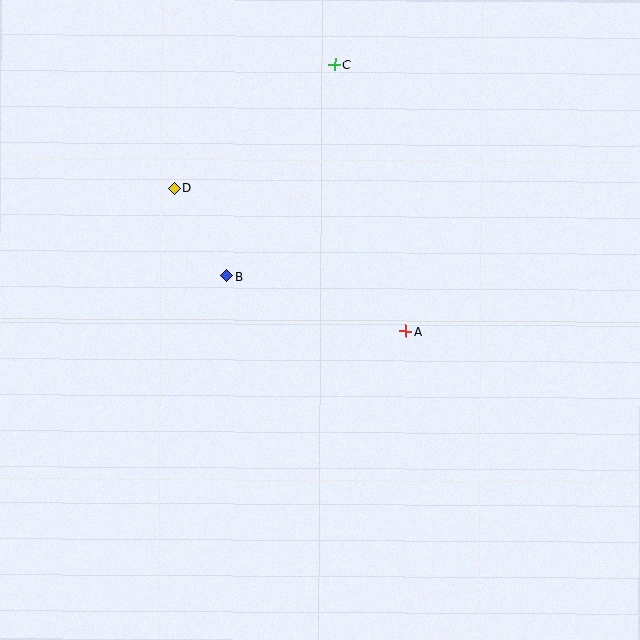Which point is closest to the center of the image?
Point A at (406, 331) is closest to the center.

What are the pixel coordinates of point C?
Point C is at (335, 65).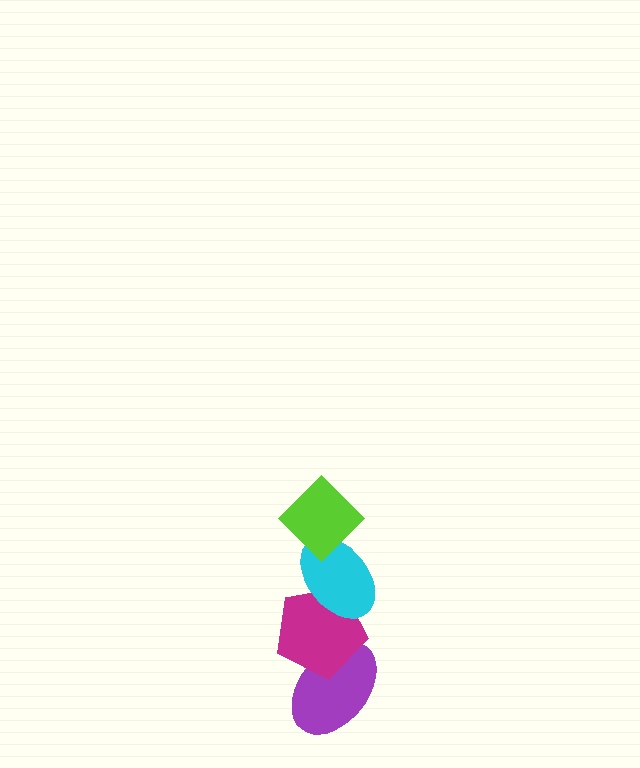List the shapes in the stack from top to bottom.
From top to bottom: the lime diamond, the cyan ellipse, the magenta pentagon, the purple ellipse.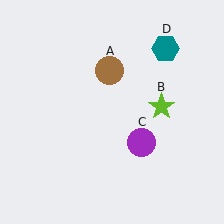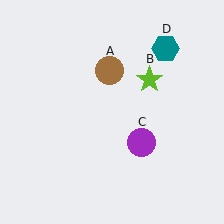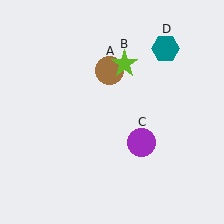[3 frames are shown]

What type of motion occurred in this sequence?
The lime star (object B) rotated counterclockwise around the center of the scene.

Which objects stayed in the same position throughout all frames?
Brown circle (object A) and purple circle (object C) and teal hexagon (object D) remained stationary.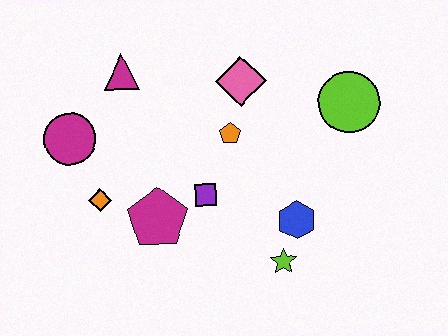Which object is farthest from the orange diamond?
The lime circle is farthest from the orange diamond.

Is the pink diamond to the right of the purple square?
Yes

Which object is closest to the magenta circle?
The orange diamond is closest to the magenta circle.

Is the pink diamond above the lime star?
Yes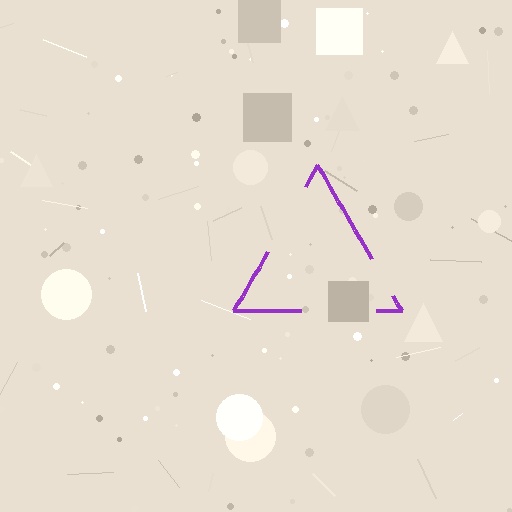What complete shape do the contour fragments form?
The contour fragments form a triangle.